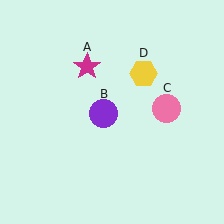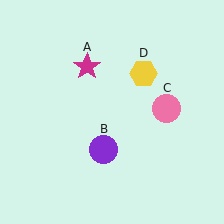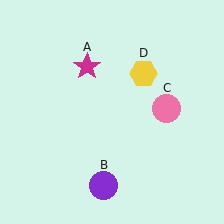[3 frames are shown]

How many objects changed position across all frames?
1 object changed position: purple circle (object B).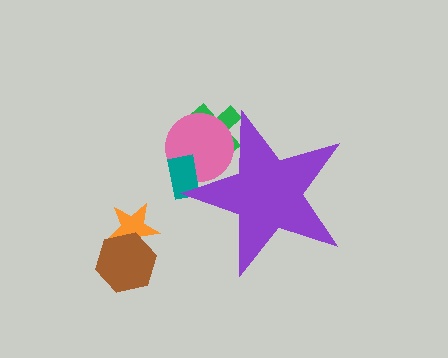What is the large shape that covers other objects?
A purple star.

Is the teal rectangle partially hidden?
Yes, the teal rectangle is partially hidden behind the purple star.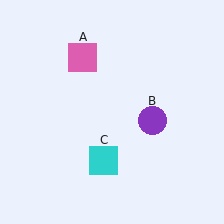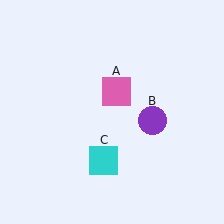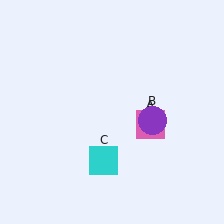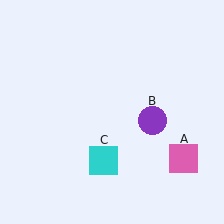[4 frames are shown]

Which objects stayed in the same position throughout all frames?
Purple circle (object B) and cyan square (object C) remained stationary.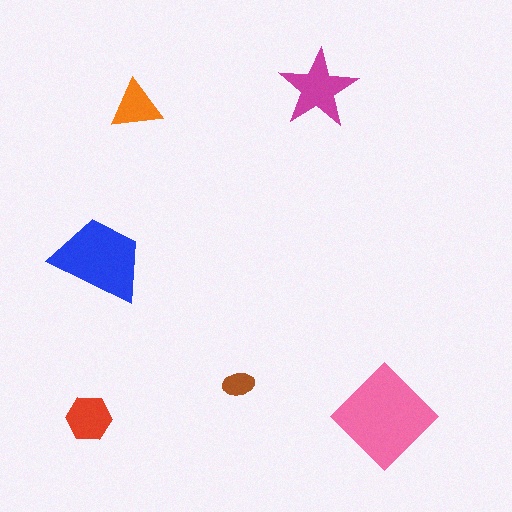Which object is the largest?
The pink diamond.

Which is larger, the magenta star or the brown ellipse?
The magenta star.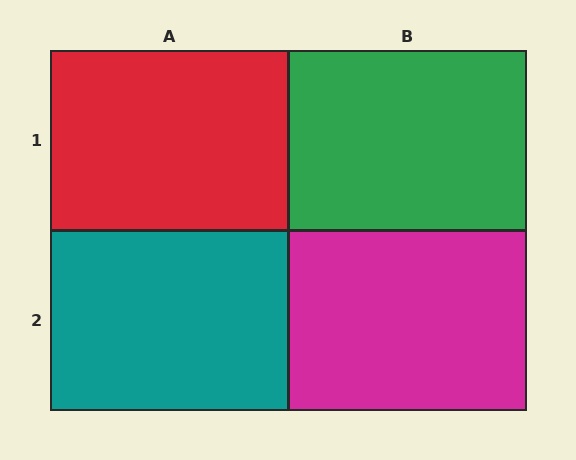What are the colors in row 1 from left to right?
Red, green.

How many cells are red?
1 cell is red.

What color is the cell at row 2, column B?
Magenta.